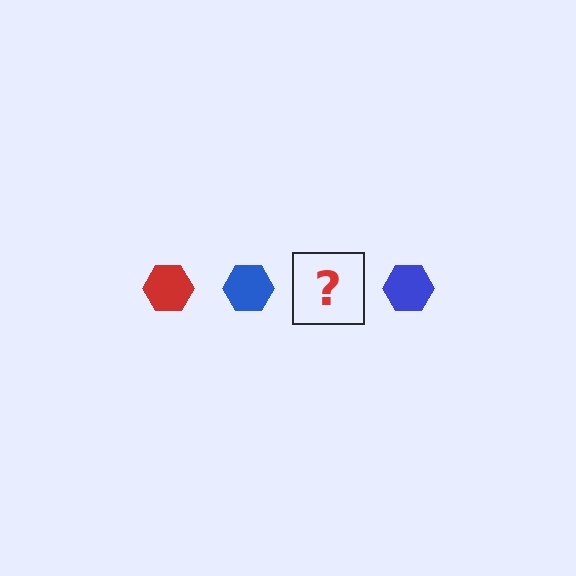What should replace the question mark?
The question mark should be replaced with a red hexagon.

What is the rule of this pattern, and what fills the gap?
The rule is that the pattern cycles through red, blue hexagons. The gap should be filled with a red hexagon.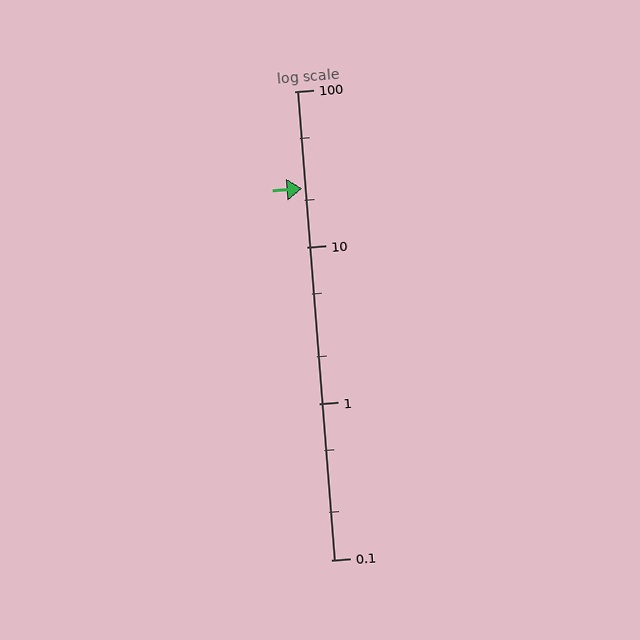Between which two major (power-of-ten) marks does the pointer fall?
The pointer is between 10 and 100.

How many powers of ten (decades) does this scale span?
The scale spans 3 decades, from 0.1 to 100.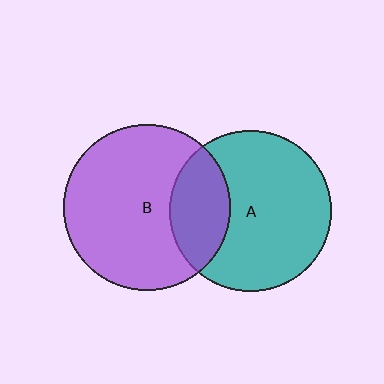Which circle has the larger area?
Circle B (purple).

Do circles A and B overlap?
Yes.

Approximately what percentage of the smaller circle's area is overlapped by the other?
Approximately 25%.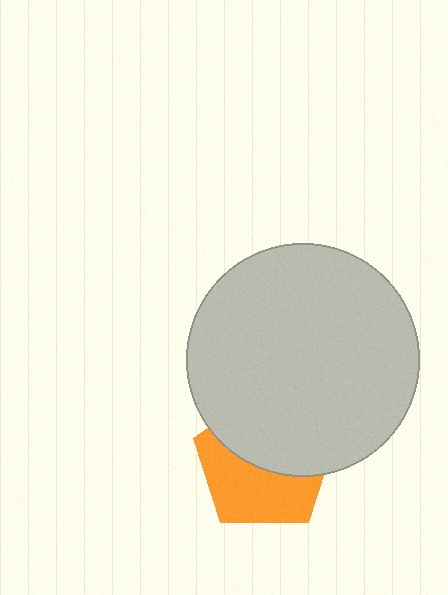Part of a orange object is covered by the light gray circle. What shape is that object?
It is a pentagon.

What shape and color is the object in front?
The object in front is a light gray circle.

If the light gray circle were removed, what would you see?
You would see the complete orange pentagon.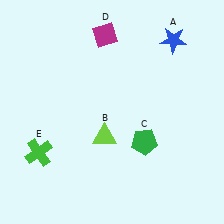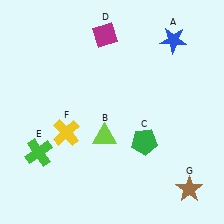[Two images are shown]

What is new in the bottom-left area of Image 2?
A yellow cross (F) was added in the bottom-left area of Image 2.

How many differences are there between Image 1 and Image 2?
There are 2 differences between the two images.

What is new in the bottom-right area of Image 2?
A brown star (G) was added in the bottom-right area of Image 2.